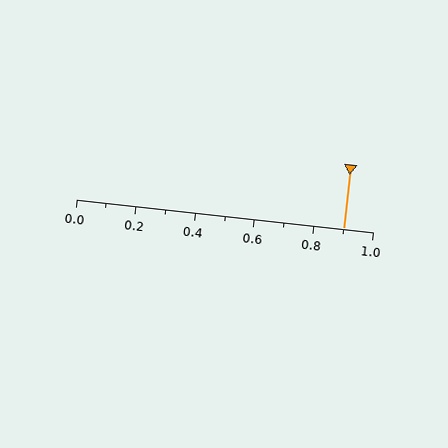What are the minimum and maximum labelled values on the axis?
The axis runs from 0.0 to 1.0.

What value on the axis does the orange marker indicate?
The marker indicates approximately 0.9.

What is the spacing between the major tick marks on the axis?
The major ticks are spaced 0.2 apart.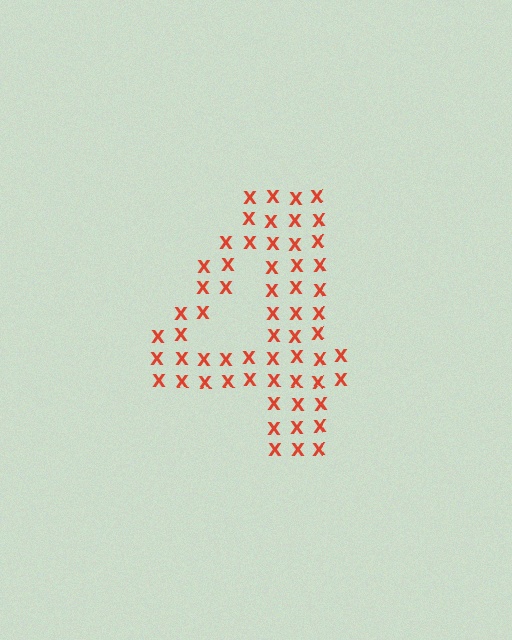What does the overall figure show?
The overall figure shows the digit 4.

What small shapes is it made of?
It is made of small letter X's.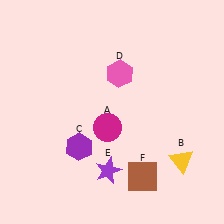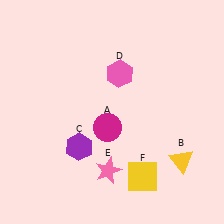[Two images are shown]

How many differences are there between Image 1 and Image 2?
There are 2 differences between the two images.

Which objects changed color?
E changed from purple to pink. F changed from brown to yellow.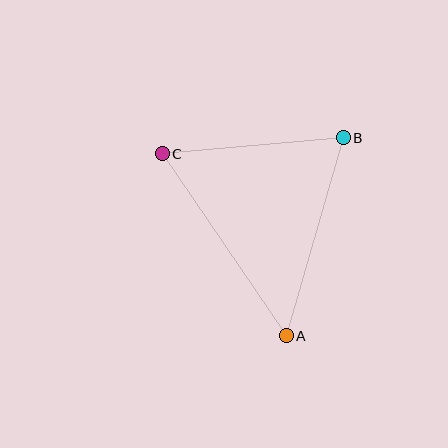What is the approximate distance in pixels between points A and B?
The distance between A and B is approximately 206 pixels.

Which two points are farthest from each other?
Points A and C are farthest from each other.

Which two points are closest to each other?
Points B and C are closest to each other.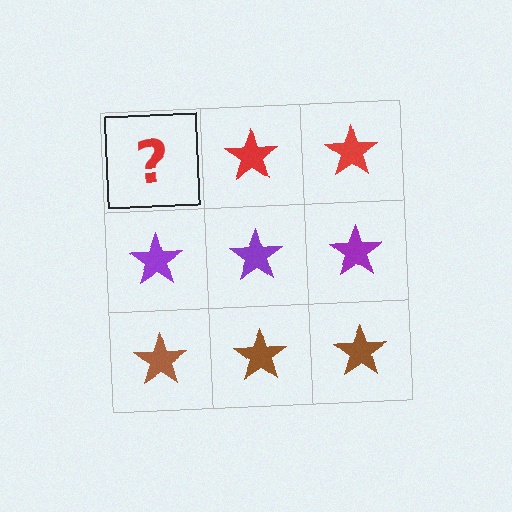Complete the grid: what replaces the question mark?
The question mark should be replaced with a red star.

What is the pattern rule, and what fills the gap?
The rule is that each row has a consistent color. The gap should be filled with a red star.